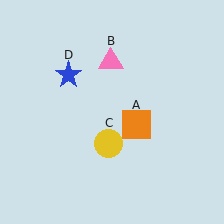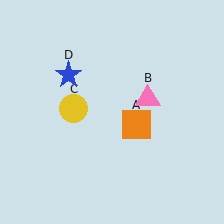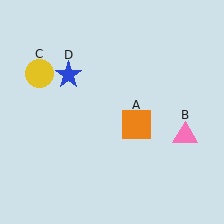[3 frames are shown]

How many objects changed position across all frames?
2 objects changed position: pink triangle (object B), yellow circle (object C).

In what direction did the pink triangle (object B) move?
The pink triangle (object B) moved down and to the right.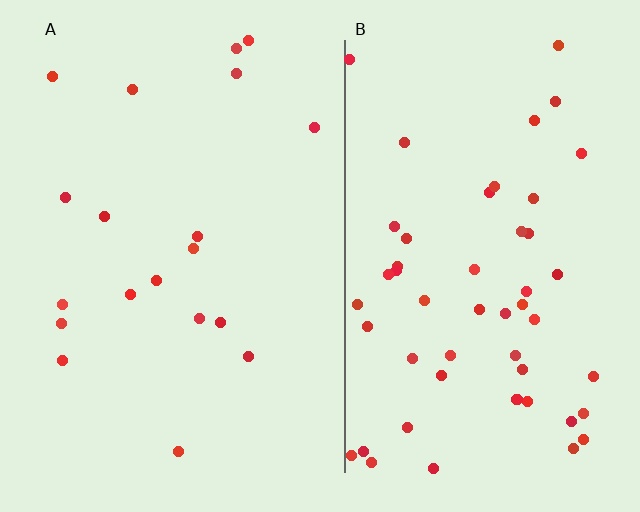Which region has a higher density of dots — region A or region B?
B (the right).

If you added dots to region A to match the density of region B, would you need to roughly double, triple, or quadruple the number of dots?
Approximately triple.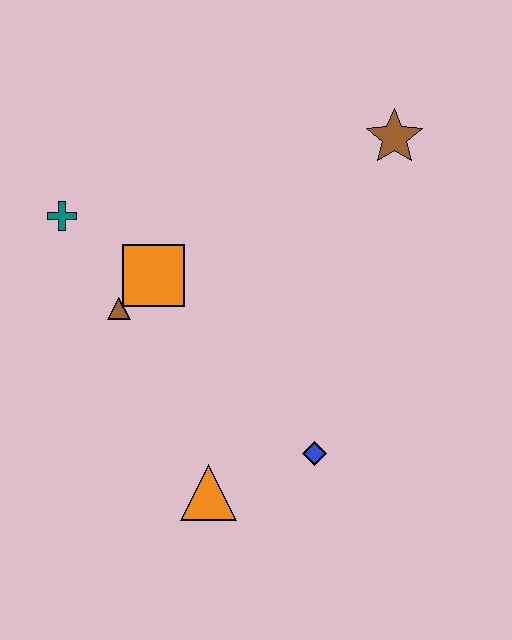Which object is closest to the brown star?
The orange square is closest to the brown star.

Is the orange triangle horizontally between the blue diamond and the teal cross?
Yes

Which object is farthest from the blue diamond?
The teal cross is farthest from the blue diamond.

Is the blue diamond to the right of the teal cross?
Yes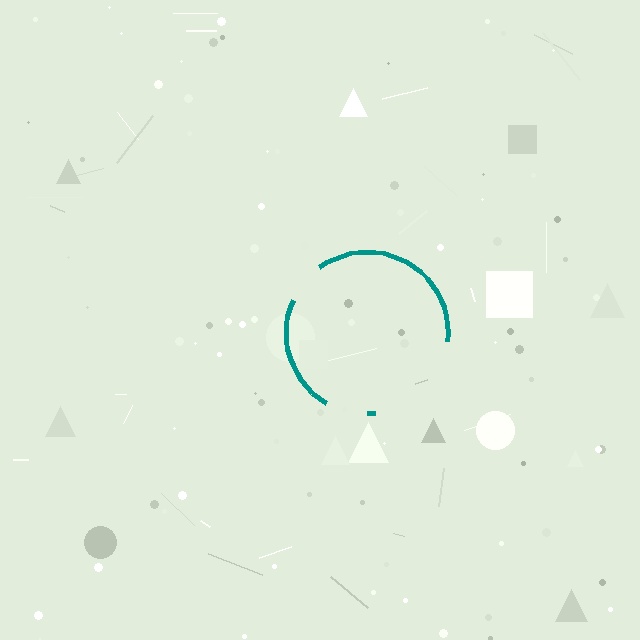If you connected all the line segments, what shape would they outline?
They would outline a circle.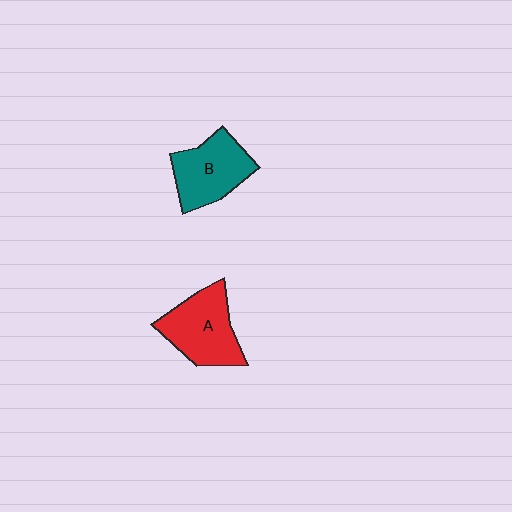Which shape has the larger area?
Shape A (red).